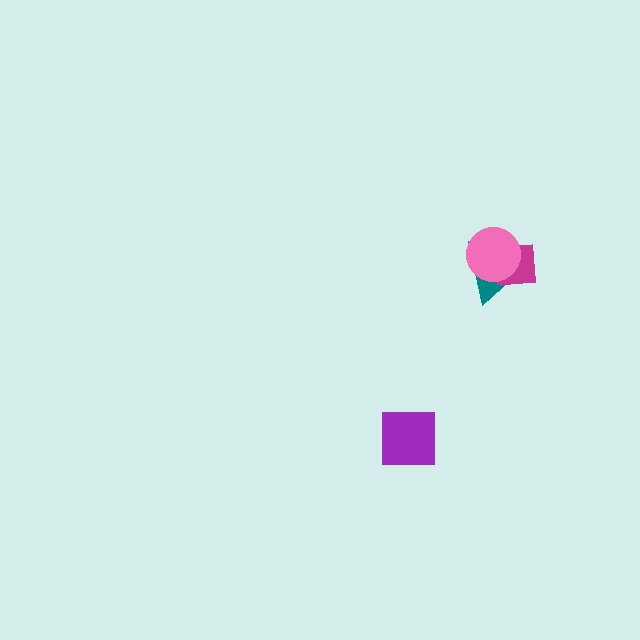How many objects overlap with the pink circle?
2 objects overlap with the pink circle.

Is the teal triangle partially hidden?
Yes, it is partially covered by another shape.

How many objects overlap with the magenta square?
2 objects overlap with the magenta square.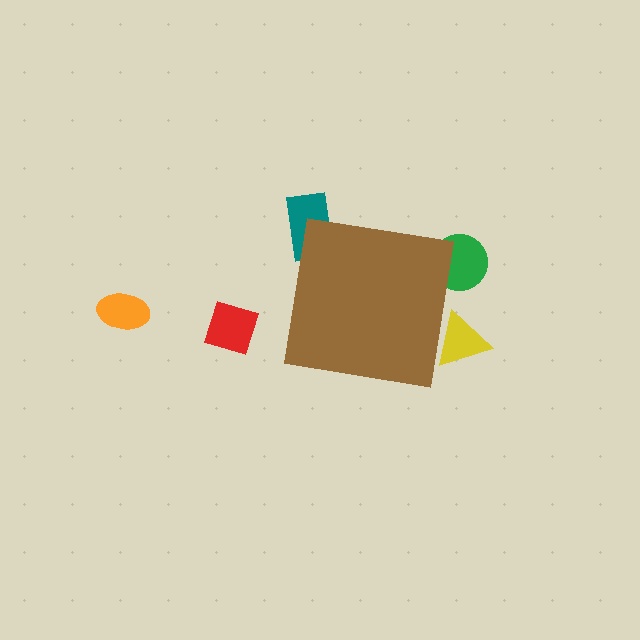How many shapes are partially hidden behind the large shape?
3 shapes are partially hidden.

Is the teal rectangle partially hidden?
Yes, the teal rectangle is partially hidden behind the brown square.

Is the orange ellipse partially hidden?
No, the orange ellipse is fully visible.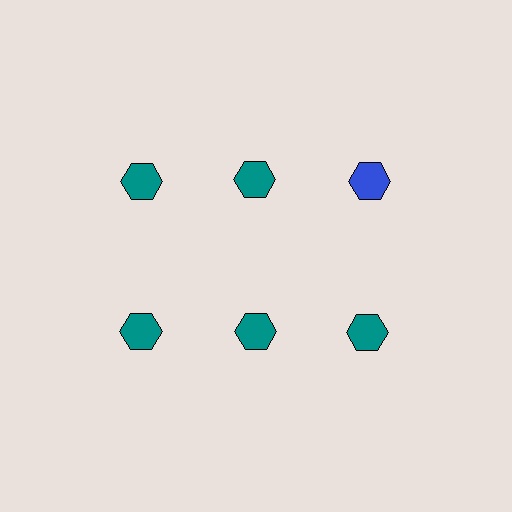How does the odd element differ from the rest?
It has a different color: blue instead of teal.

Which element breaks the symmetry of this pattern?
The blue hexagon in the top row, center column breaks the symmetry. All other shapes are teal hexagons.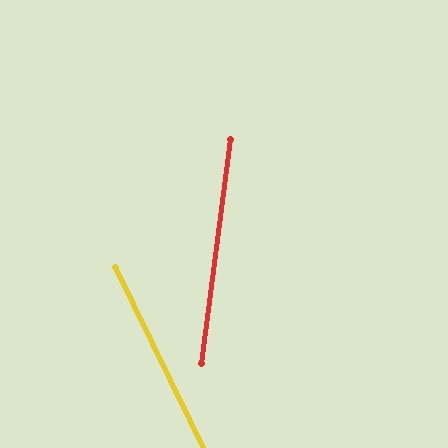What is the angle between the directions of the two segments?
Approximately 33 degrees.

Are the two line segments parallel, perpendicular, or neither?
Neither parallel nor perpendicular — they differ by about 33°.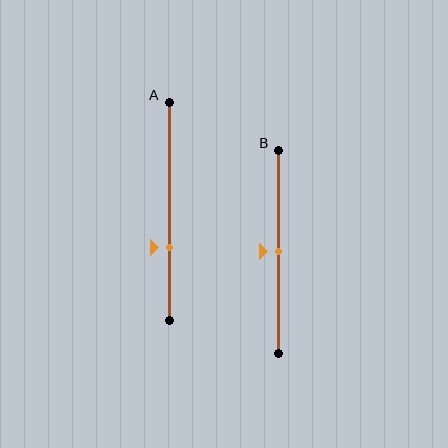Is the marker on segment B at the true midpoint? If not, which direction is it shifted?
Yes, the marker on segment B is at the true midpoint.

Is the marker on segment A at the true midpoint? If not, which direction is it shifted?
No, the marker on segment A is shifted downward by about 16% of the segment length.